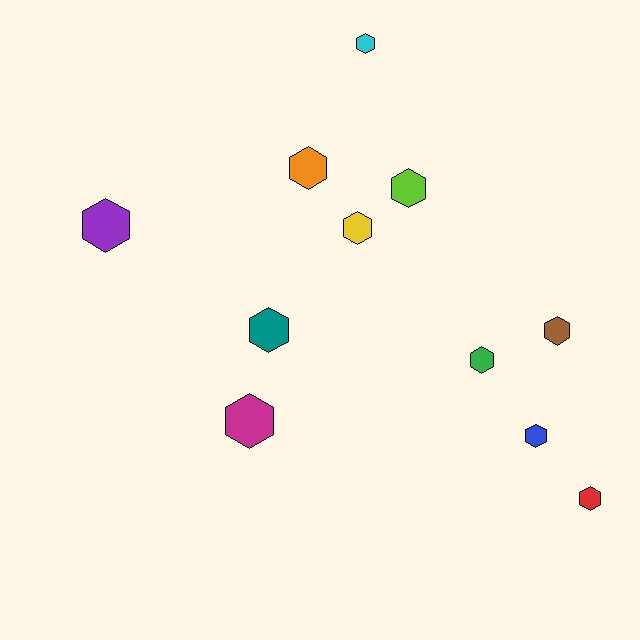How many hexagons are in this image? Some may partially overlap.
There are 11 hexagons.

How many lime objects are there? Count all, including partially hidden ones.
There is 1 lime object.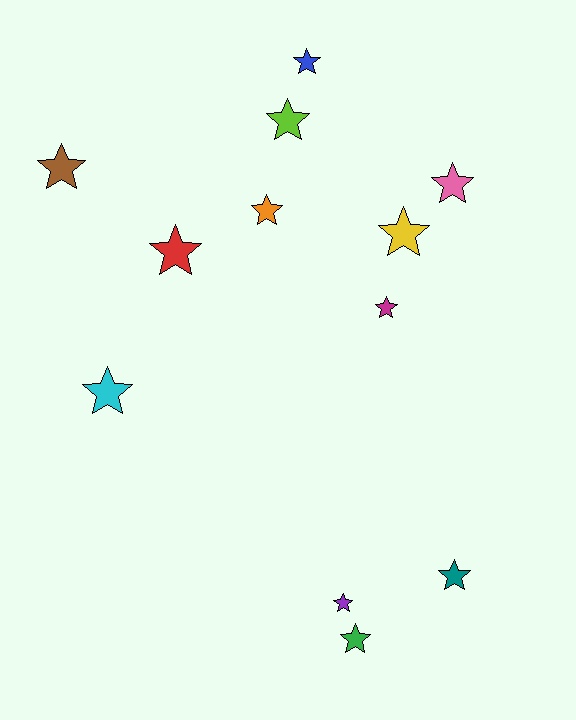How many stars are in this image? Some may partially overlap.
There are 12 stars.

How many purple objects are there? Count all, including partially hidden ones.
There is 1 purple object.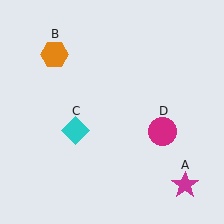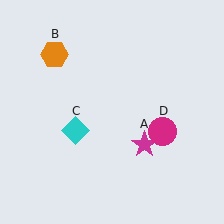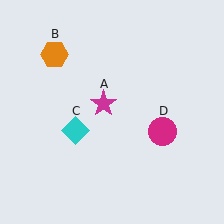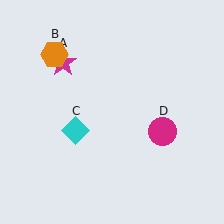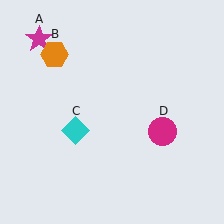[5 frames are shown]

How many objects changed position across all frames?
1 object changed position: magenta star (object A).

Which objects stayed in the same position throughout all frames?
Orange hexagon (object B) and cyan diamond (object C) and magenta circle (object D) remained stationary.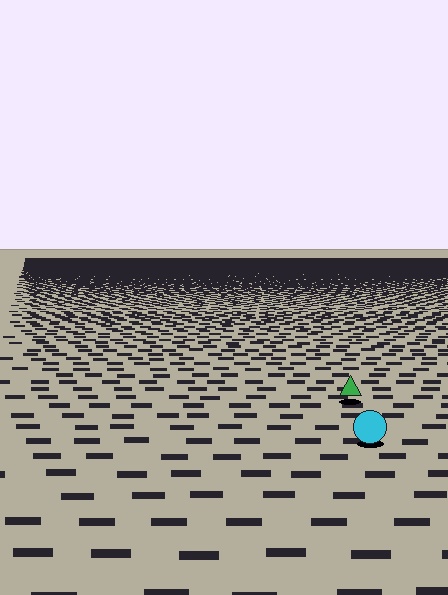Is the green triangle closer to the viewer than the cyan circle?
No. The cyan circle is closer — you can tell from the texture gradient: the ground texture is coarser near it.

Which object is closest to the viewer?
The cyan circle is closest. The texture marks near it are larger and more spread out.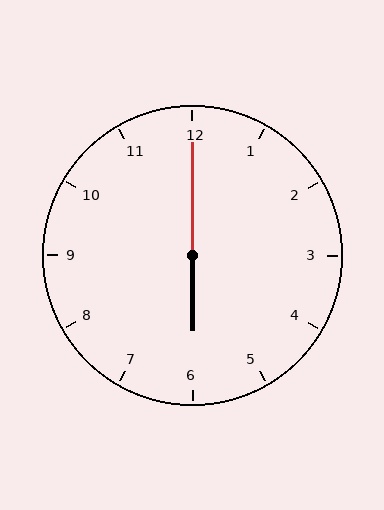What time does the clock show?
6:00.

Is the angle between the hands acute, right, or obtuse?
It is obtuse.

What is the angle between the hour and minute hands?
Approximately 180 degrees.